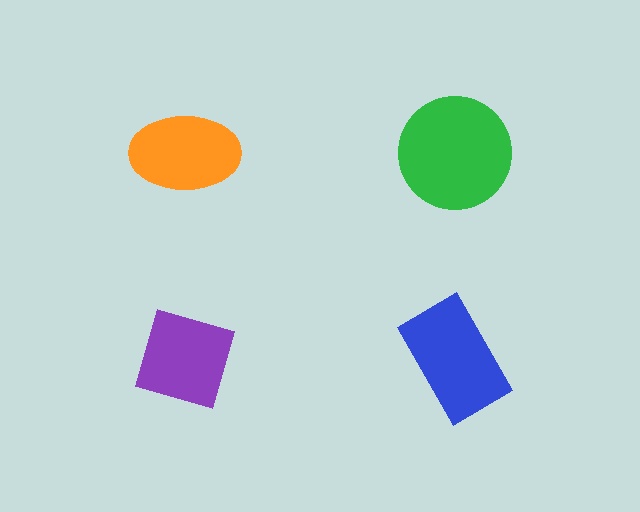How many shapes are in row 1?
2 shapes.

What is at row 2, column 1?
A purple diamond.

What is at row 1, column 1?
An orange ellipse.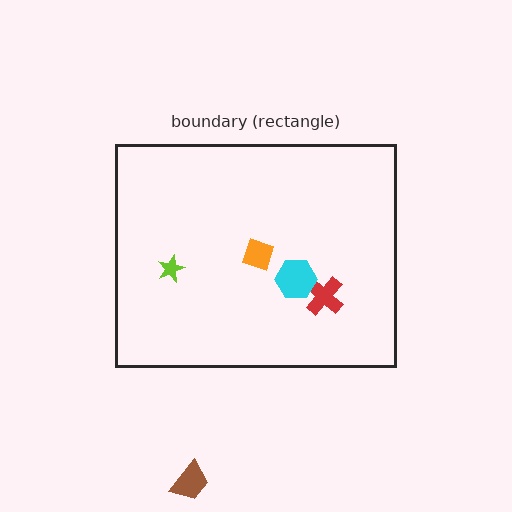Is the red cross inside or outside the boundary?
Inside.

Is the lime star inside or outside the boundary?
Inside.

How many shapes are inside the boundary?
4 inside, 1 outside.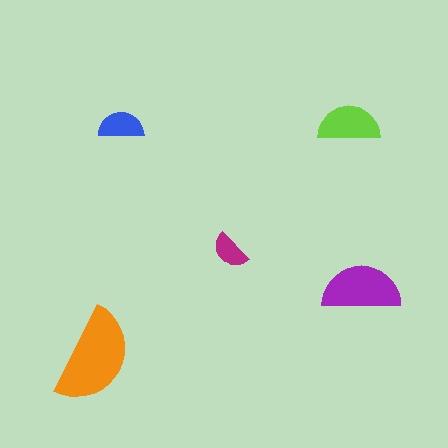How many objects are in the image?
There are 5 objects in the image.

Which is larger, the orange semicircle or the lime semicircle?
The orange one.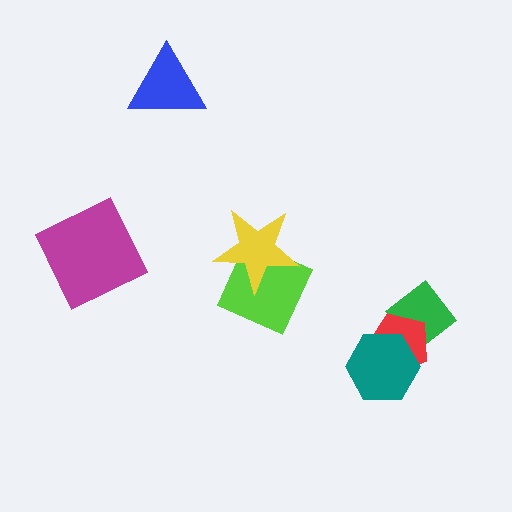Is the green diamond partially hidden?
Yes, it is partially covered by another shape.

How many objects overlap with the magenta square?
0 objects overlap with the magenta square.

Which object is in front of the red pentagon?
The teal hexagon is in front of the red pentagon.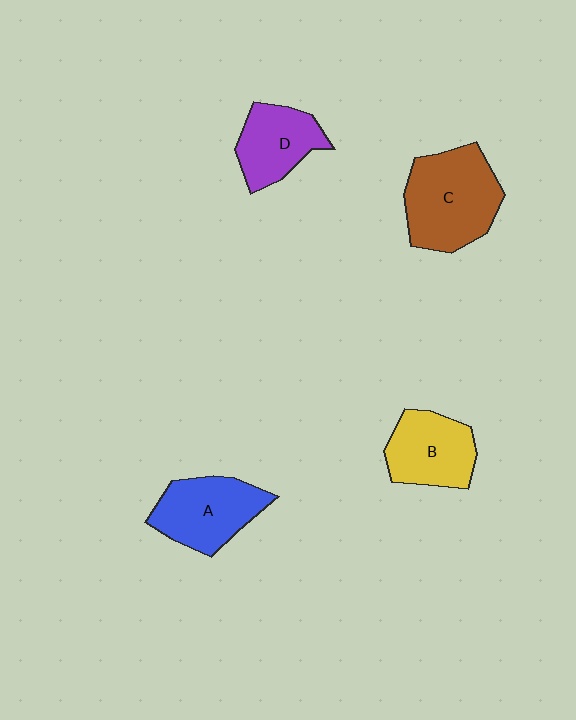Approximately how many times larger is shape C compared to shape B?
Approximately 1.4 times.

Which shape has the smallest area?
Shape D (purple).